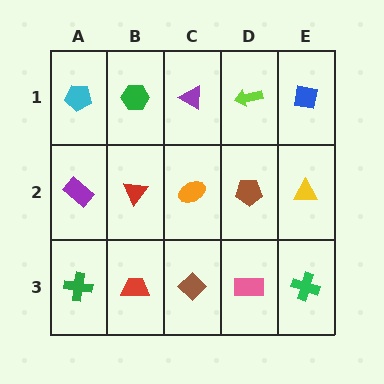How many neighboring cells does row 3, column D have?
3.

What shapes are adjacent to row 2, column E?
A blue square (row 1, column E), a green cross (row 3, column E), a brown pentagon (row 2, column D).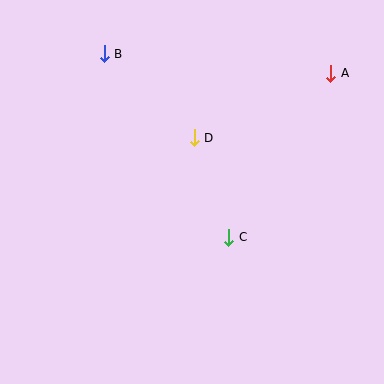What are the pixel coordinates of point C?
Point C is at (229, 237).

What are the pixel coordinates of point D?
Point D is at (194, 138).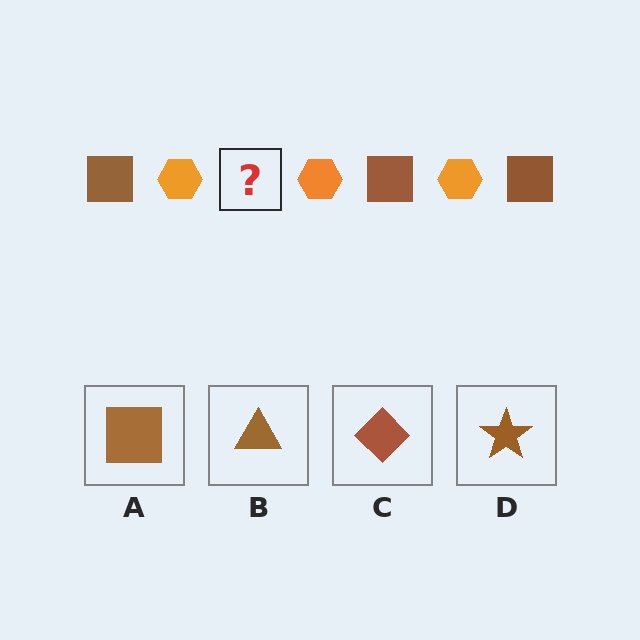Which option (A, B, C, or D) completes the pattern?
A.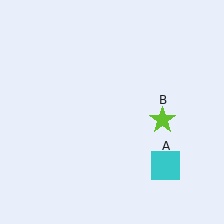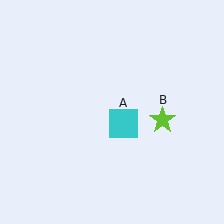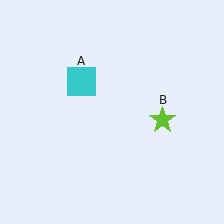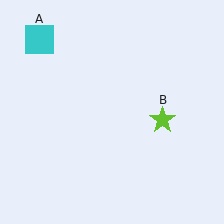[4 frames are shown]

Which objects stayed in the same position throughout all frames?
Lime star (object B) remained stationary.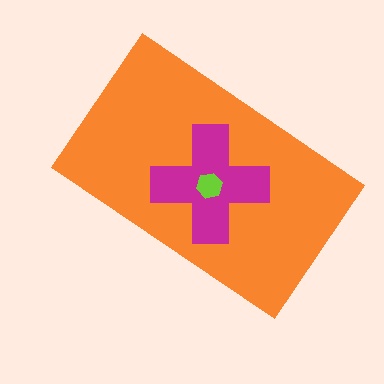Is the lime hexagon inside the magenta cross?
Yes.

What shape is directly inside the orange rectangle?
The magenta cross.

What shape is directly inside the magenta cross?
The lime hexagon.